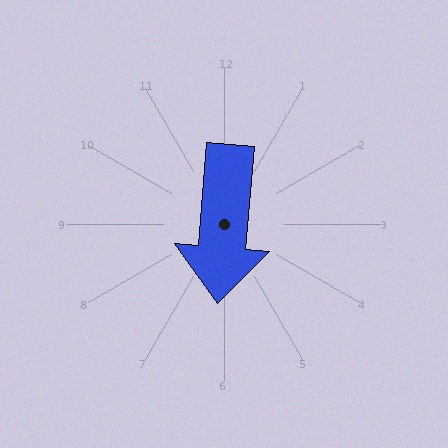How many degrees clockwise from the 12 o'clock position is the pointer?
Approximately 185 degrees.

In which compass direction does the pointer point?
South.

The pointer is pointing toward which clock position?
Roughly 6 o'clock.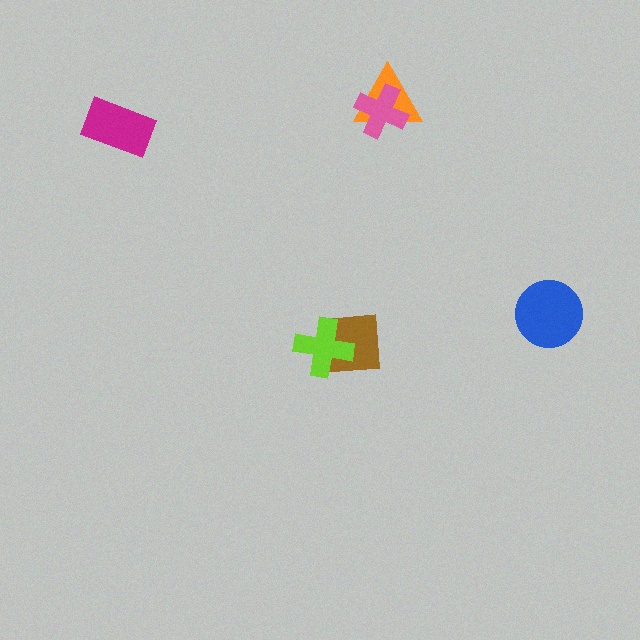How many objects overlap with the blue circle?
0 objects overlap with the blue circle.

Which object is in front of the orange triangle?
The pink cross is in front of the orange triangle.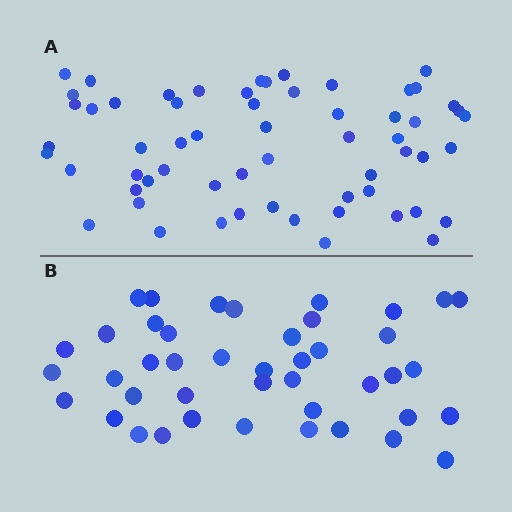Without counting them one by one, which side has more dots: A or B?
Region A (the top region) has more dots.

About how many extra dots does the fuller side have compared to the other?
Region A has approximately 15 more dots than region B.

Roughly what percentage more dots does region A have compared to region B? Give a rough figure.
About 40% more.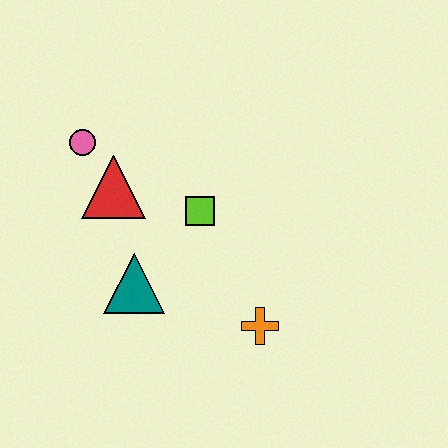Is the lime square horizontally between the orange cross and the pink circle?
Yes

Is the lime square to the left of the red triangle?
No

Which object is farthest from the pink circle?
The orange cross is farthest from the pink circle.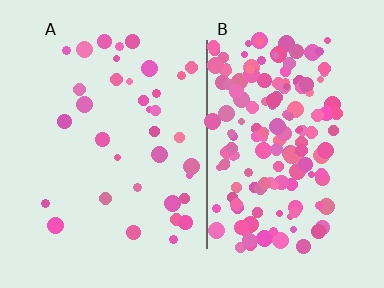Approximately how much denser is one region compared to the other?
Approximately 4.6× — region B over region A.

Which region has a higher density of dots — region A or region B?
B (the right).